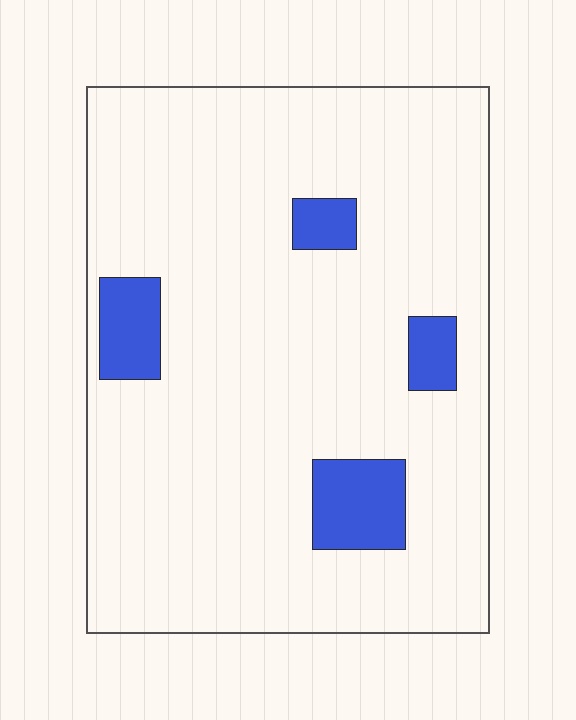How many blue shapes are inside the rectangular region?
4.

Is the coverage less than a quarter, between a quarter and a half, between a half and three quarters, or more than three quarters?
Less than a quarter.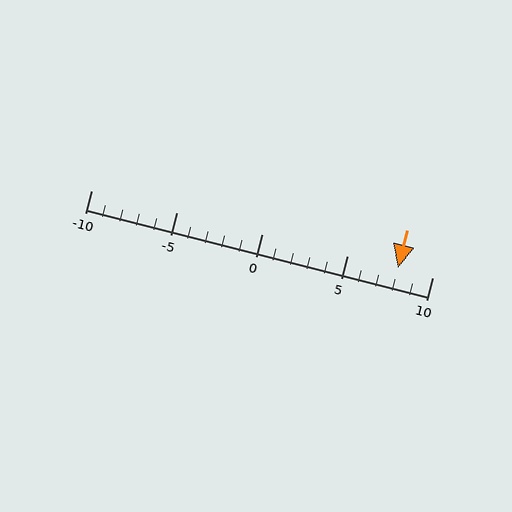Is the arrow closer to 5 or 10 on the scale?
The arrow is closer to 10.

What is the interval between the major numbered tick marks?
The major tick marks are spaced 5 units apart.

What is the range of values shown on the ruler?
The ruler shows values from -10 to 10.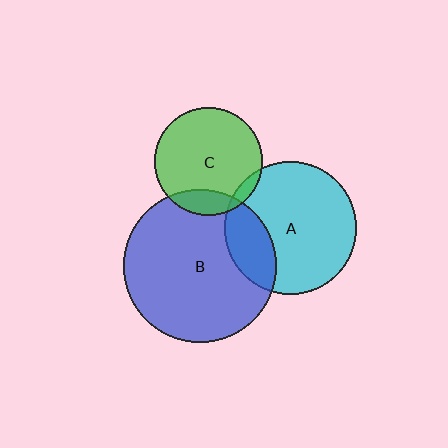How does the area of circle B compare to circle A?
Approximately 1.3 times.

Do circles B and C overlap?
Yes.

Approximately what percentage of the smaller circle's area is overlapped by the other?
Approximately 15%.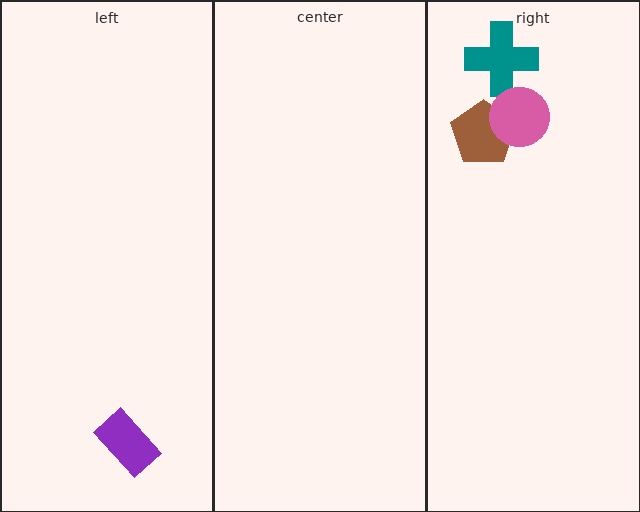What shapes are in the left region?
The purple rectangle.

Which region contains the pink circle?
The right region.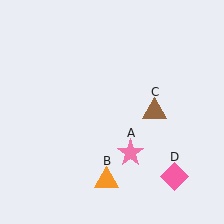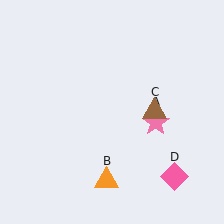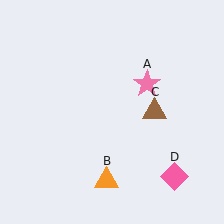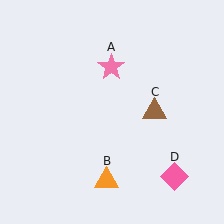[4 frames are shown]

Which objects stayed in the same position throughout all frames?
Orange triangle (object B) and brown triangle (object C) and pink diamond (object D) remained stationary.